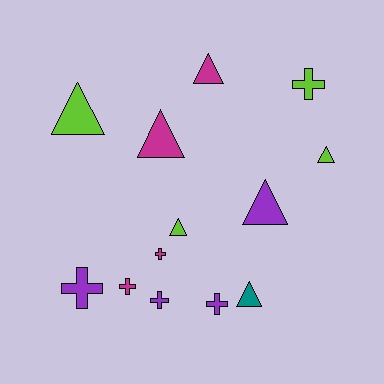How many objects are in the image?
There are 13 objects.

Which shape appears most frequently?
Triangle, with 7 objects.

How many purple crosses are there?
There are 3 purple crosses.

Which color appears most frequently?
Lime, with 4 objects.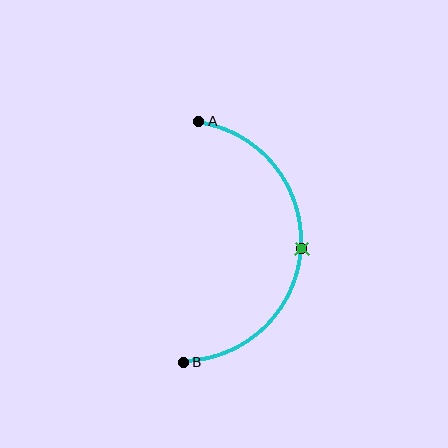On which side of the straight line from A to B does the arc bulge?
The arc bulges to the right of the straight line connecting A and B.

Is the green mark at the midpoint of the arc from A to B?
Yes. The green mark lies on the arc at equal arc-length from both A and B — it is the arc midpoint.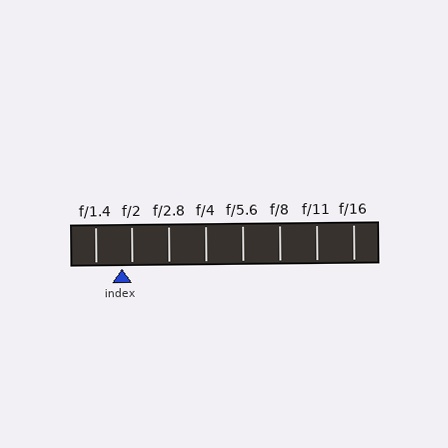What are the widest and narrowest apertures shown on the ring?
The widest aperture shown is f/1.4 and the narrowest is f/16.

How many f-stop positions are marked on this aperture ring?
There are 8 f-stop positions marked.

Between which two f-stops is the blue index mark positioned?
The index mark is between f/1.4 and f/2.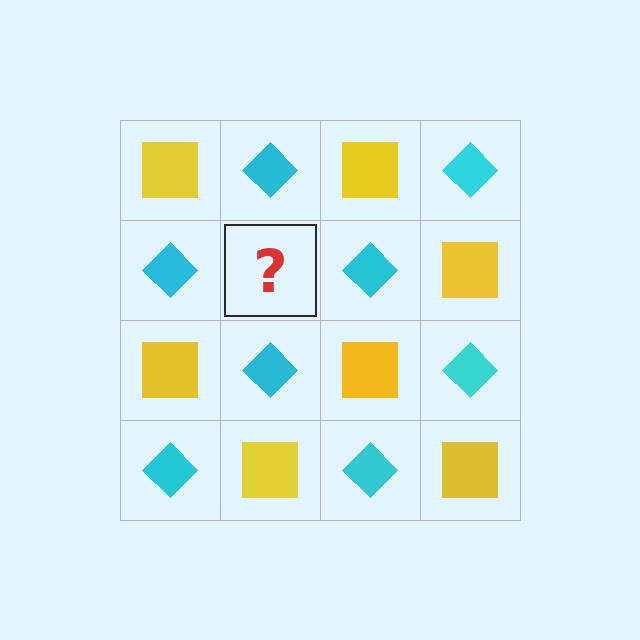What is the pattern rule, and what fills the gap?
The rule is that it alternates yellow square and cyan diamond in a checkerboard pattern. The gap should be filled with a yellow square.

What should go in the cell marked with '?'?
The missing cell should contain a yellow square.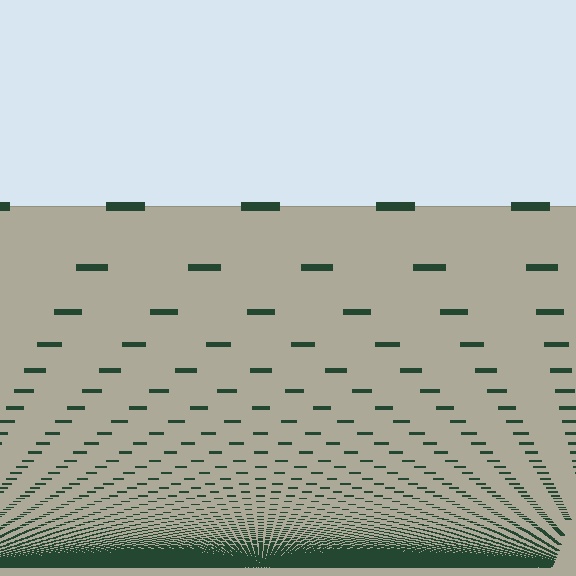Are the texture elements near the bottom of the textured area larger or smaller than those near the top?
Smaller. The gradient is inverted — elements near the bottom are smaller and denser.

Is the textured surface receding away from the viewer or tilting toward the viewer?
The surface appears to tilt toward the viewer. Texture elements get larger and sparser toward the top.